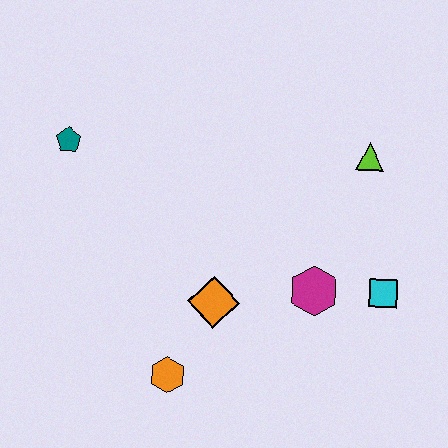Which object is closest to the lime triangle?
The cyan square is closest to the lime triangle.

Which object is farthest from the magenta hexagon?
The teal pentagon is farthest from the magenta hexagon.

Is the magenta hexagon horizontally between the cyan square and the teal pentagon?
Yes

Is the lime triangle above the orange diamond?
Yes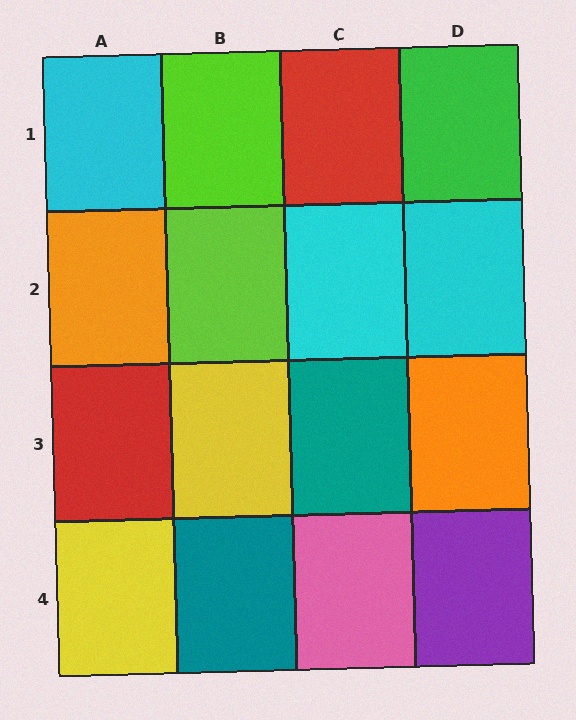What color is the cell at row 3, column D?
Orange.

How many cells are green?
1 cell is green.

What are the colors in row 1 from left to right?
Cyan, lime, red, green.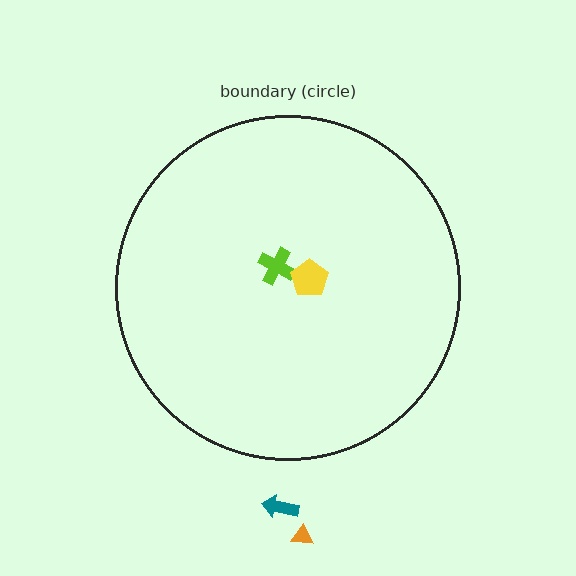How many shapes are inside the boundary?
2 inside, 2 outside.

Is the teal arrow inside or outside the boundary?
Outside.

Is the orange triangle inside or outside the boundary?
Outside.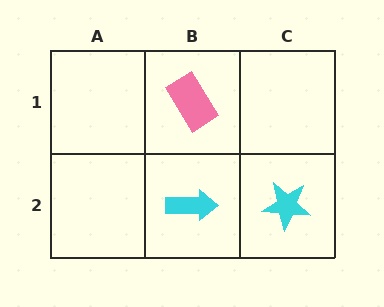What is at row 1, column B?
A pink rectangle.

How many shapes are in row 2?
2 shapes.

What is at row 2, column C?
A cyan star.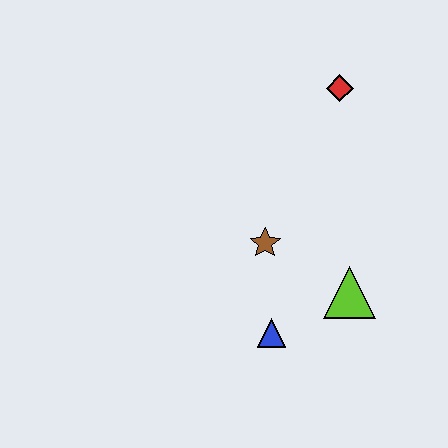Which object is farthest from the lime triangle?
The red diamond is farthest from the lime triangle.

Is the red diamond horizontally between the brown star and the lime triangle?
Yes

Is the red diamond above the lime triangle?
Yes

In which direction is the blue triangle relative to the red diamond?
The blue triangle is below the red diamond.